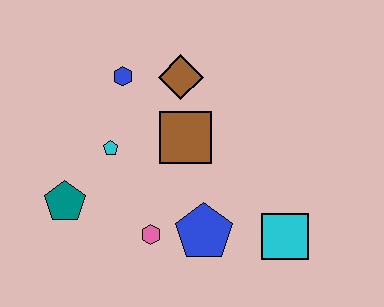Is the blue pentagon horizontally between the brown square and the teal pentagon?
No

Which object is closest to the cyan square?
The blue pentagon is closest to the cyan square.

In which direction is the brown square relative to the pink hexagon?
The brown square is above the pink hexagon.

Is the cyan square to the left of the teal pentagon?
No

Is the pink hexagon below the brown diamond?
Yes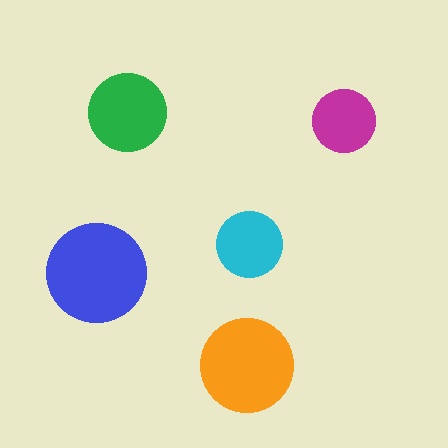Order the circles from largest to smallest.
the blue one, the orange one, the green one, the cyan one, the magenta one.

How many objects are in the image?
There are 5 objects in the image.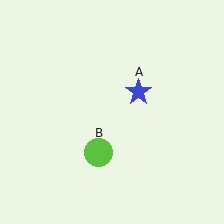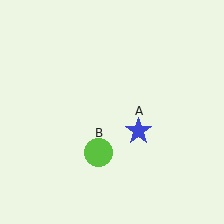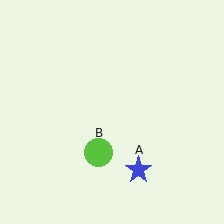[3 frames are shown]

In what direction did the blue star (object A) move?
The blue star (object A) moved down.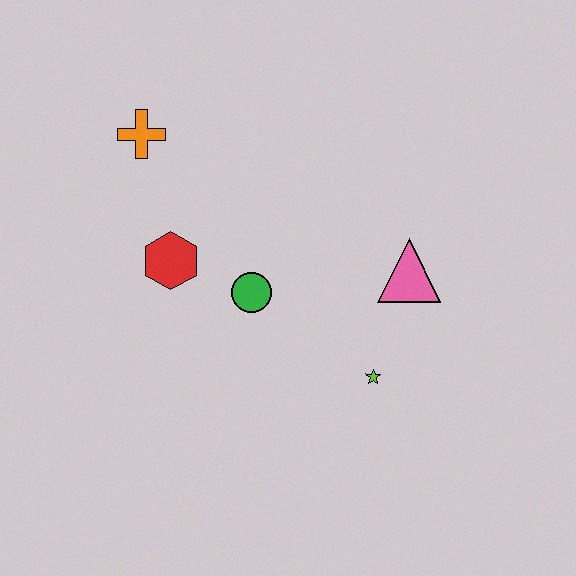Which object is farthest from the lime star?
The orange cross is farthest from the lime star.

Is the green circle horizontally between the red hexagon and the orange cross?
No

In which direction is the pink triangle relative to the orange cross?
The pink triangle is to the right of the orange cross.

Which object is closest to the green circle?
The red hexagon is closest to the green circle.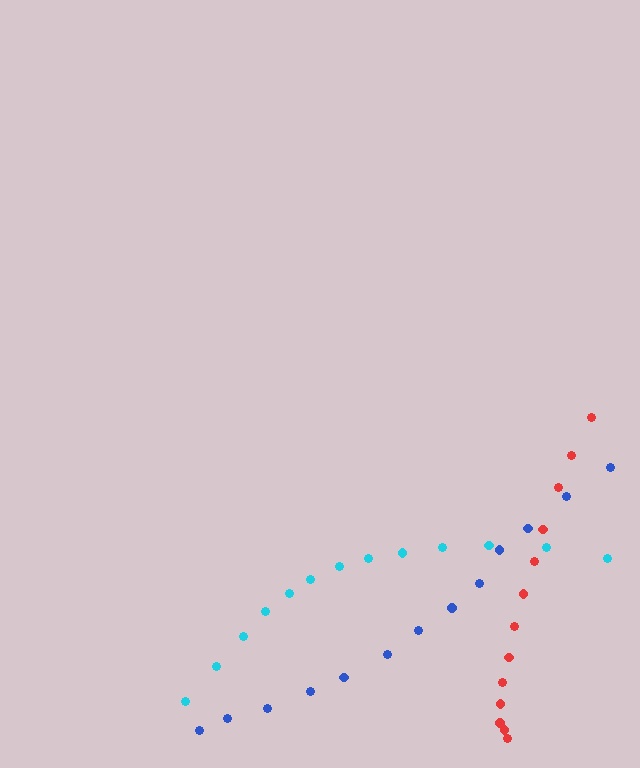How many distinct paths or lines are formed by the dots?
There are 3 distinct paths.